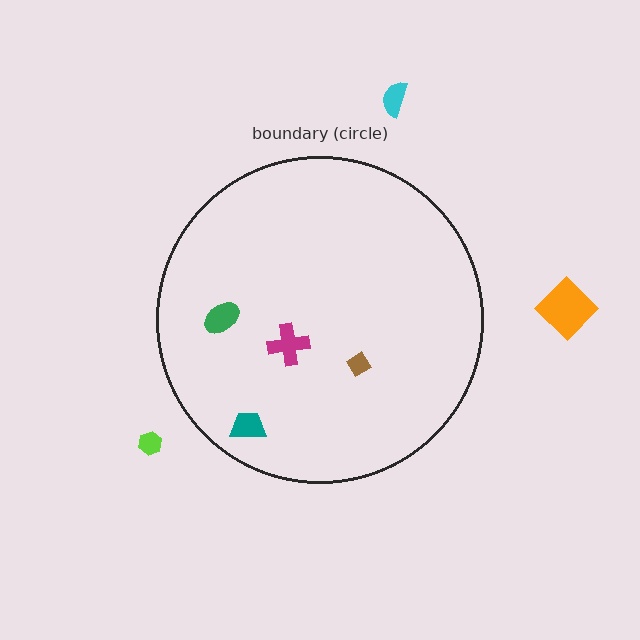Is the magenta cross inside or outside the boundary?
Inside.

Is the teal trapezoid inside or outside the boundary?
Inside.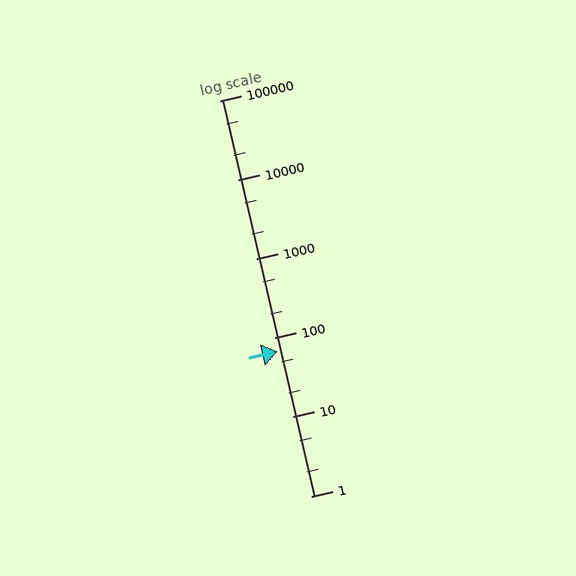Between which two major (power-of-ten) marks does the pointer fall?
The pointer is between 10 and 100.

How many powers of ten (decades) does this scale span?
The scale spans 5 decades, from 1 to 100000.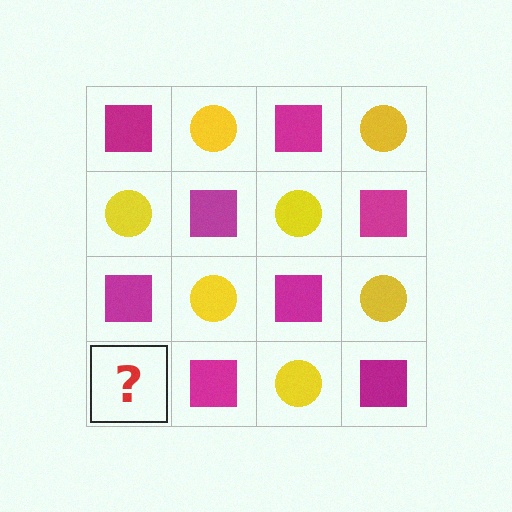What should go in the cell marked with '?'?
The missing cell should contain a yellow circle.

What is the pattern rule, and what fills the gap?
The rule is that it alternates magenta square and yellow circle in a checkerboard pattern. The gap should be filled with a yellow circle.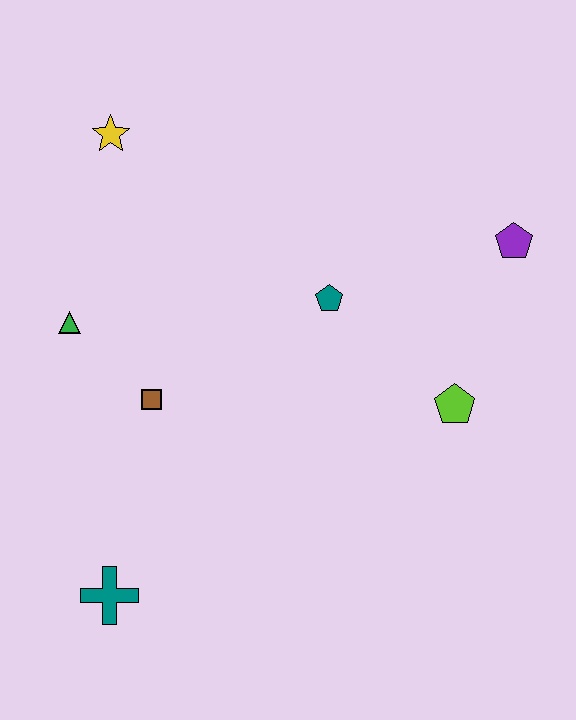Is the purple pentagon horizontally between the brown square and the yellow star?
No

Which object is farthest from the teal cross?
The purple pentagon is farthest from the teal cross.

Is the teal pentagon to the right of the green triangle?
Yes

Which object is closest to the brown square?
The green triangle is closest to the brown square.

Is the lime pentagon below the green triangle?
Yes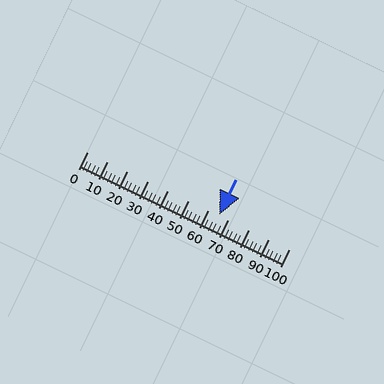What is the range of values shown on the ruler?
The ruler shows values from 0 to 100.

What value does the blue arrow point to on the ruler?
The blue arrow points to approximately 66.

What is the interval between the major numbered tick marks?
The major tick marks are spaced 10 units apart.